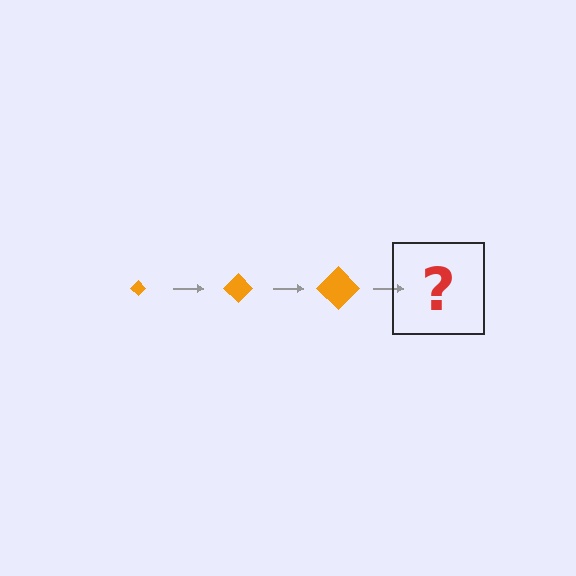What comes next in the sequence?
The next element should be an orange diamond, larger than the previous one.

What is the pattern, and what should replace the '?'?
The pattern is that the diamond gets progressively larger each step. The '?' should be an orange diamond, larger than the previous one.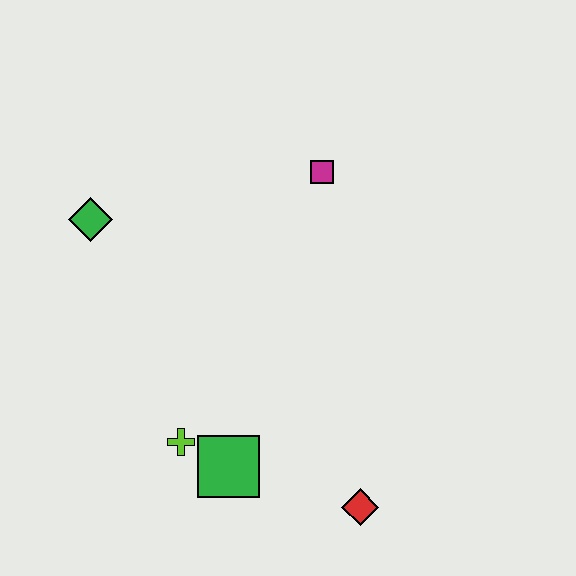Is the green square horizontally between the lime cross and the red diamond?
Yes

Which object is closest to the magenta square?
The green diamond is closest to the magenta square.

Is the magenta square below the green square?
No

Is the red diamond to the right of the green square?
Yes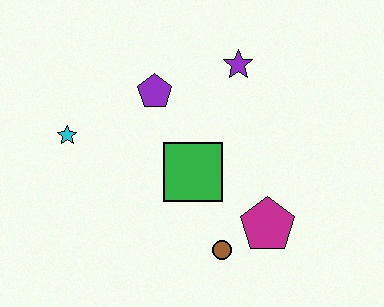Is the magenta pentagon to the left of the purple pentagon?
No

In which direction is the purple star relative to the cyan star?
The purple star is to the right of the cyan star.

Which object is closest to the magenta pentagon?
The brown circle is closest to the magenta pentagon.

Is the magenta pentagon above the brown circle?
Yes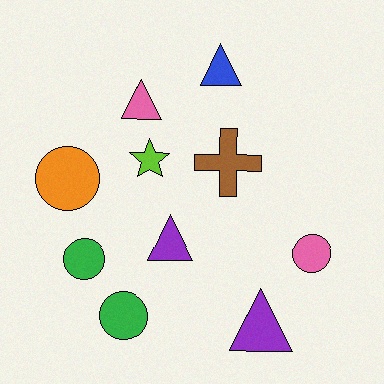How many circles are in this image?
There are 4 circles.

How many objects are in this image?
There are 10 objects.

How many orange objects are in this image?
There is 1 orange object.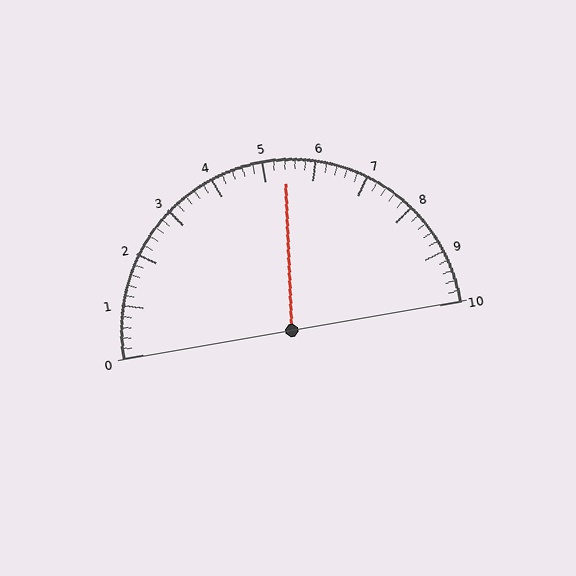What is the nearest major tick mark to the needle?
The nearest major tick mark is 5.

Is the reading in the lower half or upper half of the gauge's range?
The reading is in the upper half of the range (0 to 10).